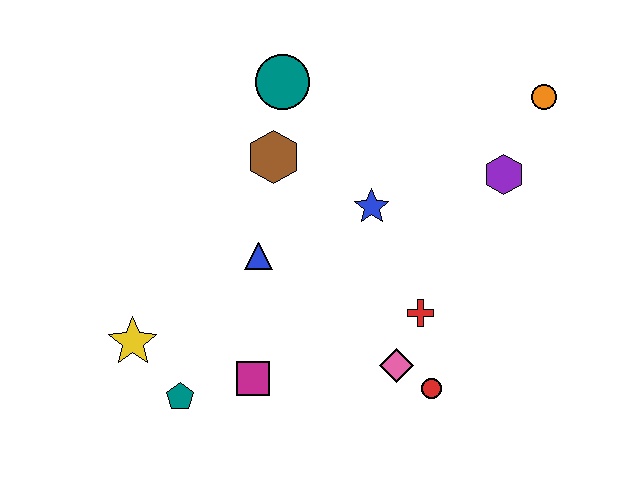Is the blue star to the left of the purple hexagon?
Yes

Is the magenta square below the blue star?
Yes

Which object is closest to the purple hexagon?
The orange circle is closest to the purple hexagon.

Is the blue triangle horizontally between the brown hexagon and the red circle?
No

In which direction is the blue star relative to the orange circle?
The blue star is to the left of the orange circle.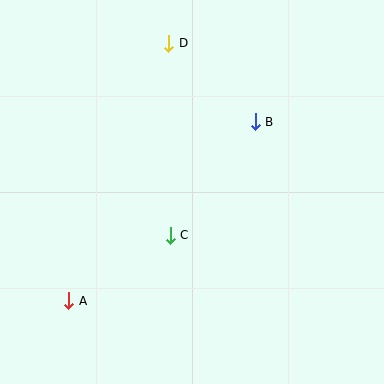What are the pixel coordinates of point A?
Point A is at (69, 301).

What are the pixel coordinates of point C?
Point C is at (170, 235).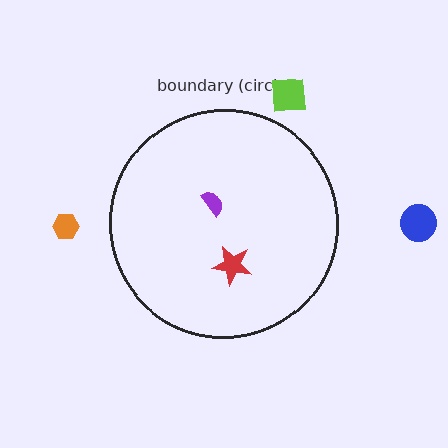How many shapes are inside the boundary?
2 inside, 3 outside.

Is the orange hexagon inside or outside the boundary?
Outside.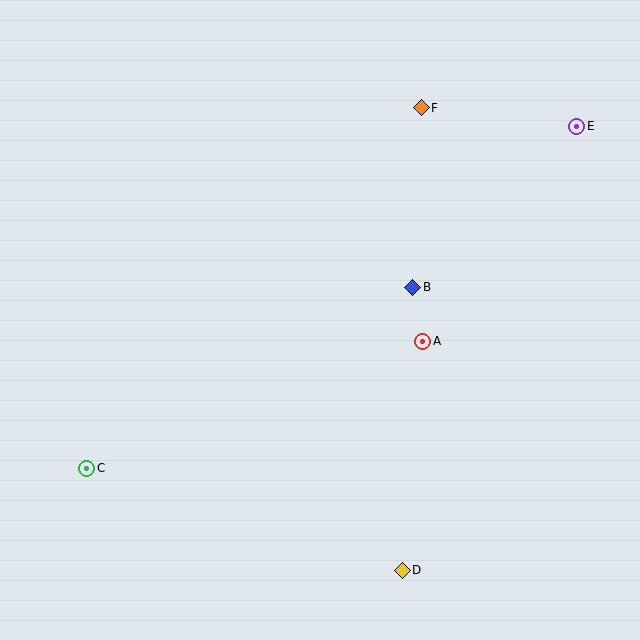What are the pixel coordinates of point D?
Point D is at (402, 570).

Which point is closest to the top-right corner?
Point E is closest to the top-right corner.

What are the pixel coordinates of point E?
Point E is at (577, 126).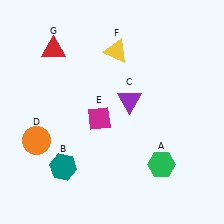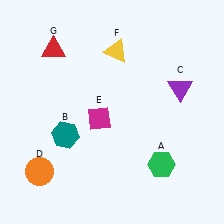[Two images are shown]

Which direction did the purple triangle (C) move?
The purple triangle (C) moved right.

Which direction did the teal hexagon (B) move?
The teal hexagon (B) moved up.